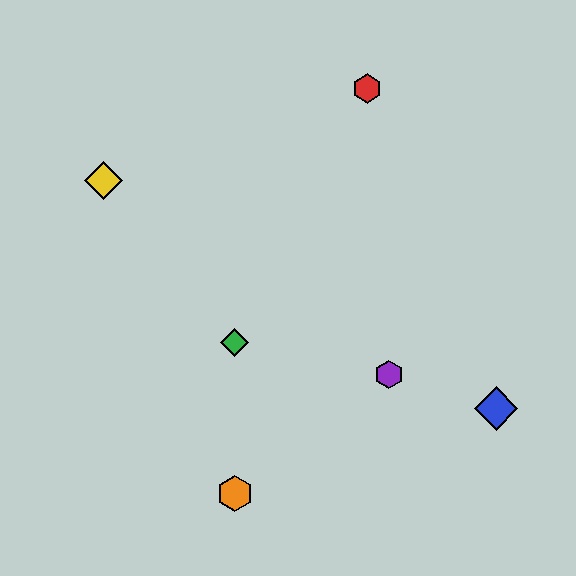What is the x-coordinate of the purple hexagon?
The purple hexagon is at x≈389.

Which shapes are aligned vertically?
The green diamond, the orange hexagon are aligned vertically.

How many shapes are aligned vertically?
2 shapes (the green diamond, the orange hexagon) are aligned vertically.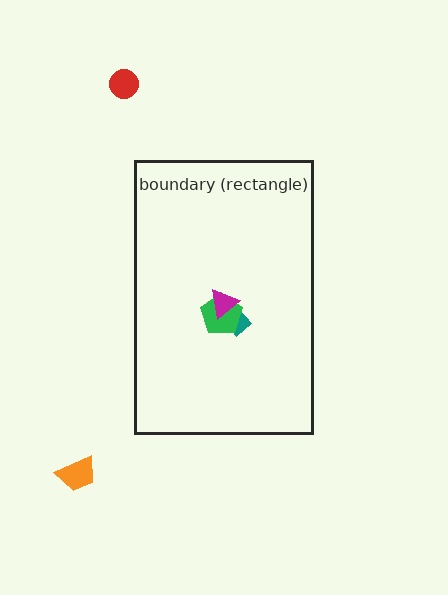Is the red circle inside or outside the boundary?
Outside.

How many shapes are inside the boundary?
3 inside, 2 outside.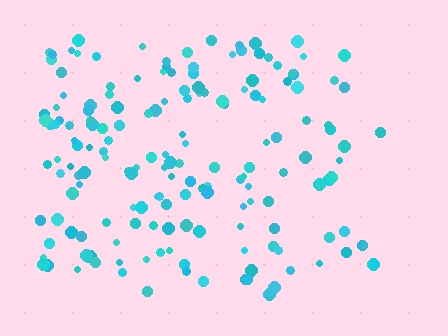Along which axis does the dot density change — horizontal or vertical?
Horizontal.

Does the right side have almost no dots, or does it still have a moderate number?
Still a moderate number, just noticeably fewer than the left.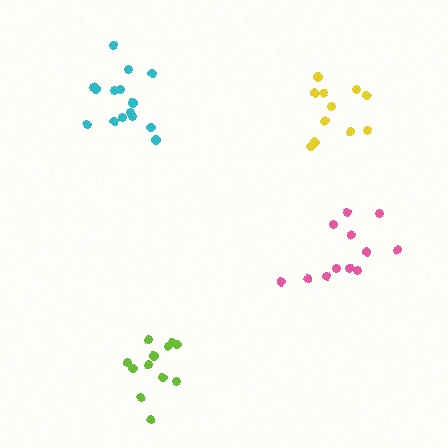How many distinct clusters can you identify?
There are 4 distinct clusters.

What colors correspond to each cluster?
The clusters are colored: yellow, cyan, pink, lime.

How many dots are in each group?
Group 1: 11 dots, Group 2: 15 dots, Group 3: 12 dots, Group 4: 12 dots (50 total).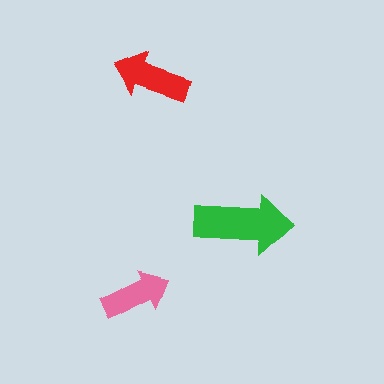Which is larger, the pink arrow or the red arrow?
The red one.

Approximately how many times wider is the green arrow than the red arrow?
About 1.5 times wider.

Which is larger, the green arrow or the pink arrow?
The green one.